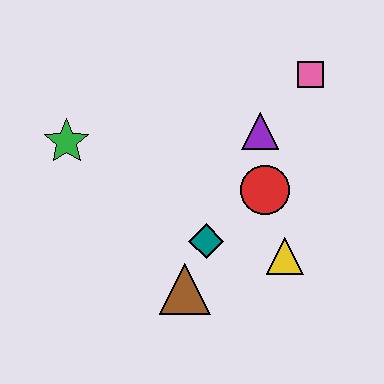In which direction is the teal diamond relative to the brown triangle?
The teal diamond is above the brown triangle.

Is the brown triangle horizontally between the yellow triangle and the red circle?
No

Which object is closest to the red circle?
The purple triangle is closest to the red circle.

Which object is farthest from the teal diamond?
The pink square is farthest from the teal diamond.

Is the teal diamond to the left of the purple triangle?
Yes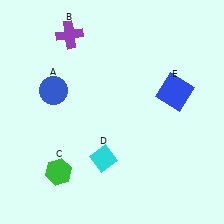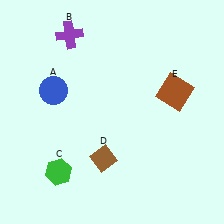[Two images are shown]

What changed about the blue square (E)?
In Image 1, E is blue. In Image 2, it changed to brown.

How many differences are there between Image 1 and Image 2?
There are 2 differences between the two images.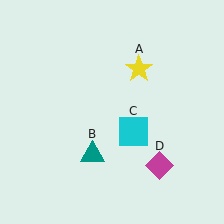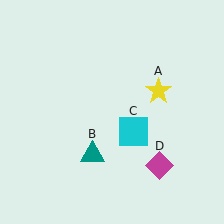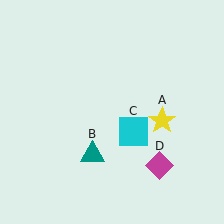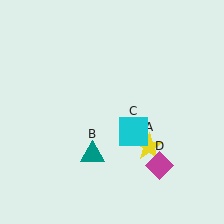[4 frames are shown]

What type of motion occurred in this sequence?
The yellow star (object A) rotated clockwise around the center of the scene.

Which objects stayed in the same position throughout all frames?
Teal triangle (object B) and cyan square (object C) and magenta diamond (object D) remained stationary.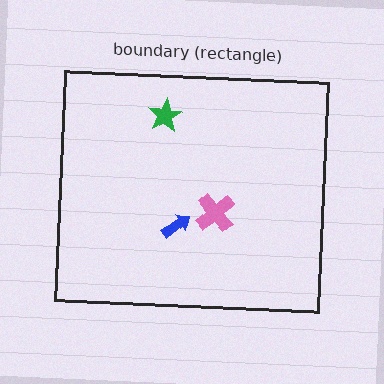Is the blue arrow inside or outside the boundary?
Inside.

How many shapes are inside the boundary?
3 inside, 0 outside.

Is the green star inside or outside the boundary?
Inside.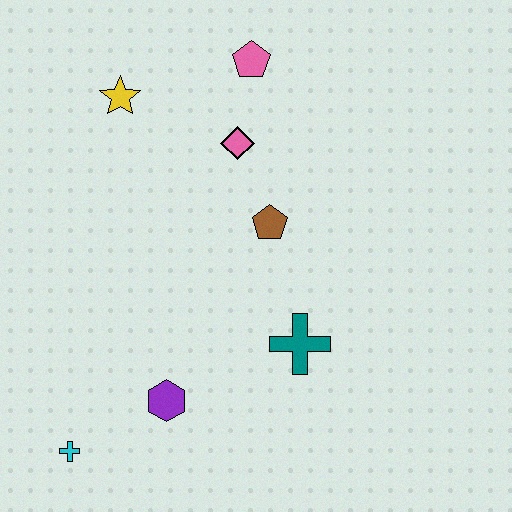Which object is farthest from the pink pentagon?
The cyan cross is farthest from the pink pentagon.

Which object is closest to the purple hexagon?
The cyan cross is closest to the purple hexagon.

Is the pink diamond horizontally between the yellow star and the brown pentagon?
Yes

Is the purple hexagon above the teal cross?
No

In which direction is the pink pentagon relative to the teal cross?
The pink pentagon is above the teal cross.